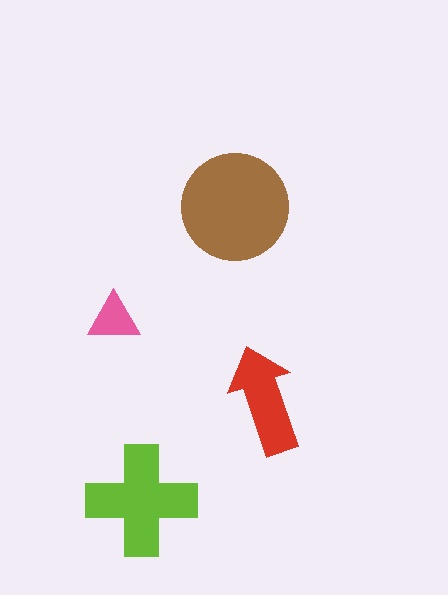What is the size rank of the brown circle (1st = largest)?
1st.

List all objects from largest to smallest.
The brown circle, the lime cross, the red arrow, the pink triangle.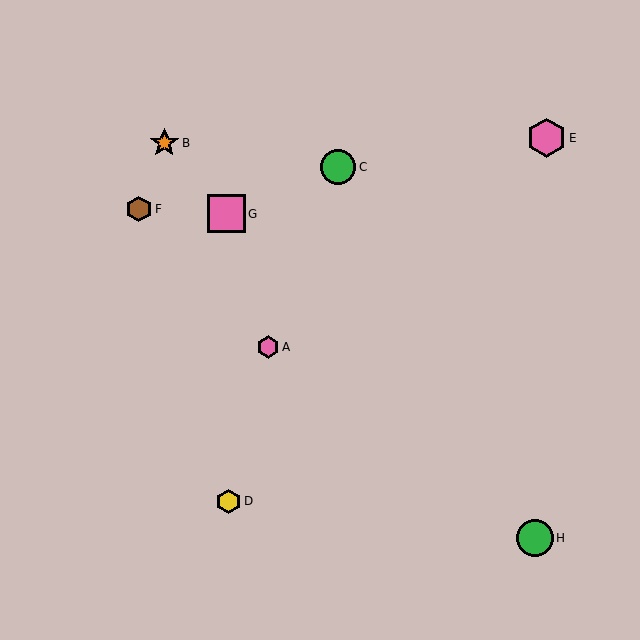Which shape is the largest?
The pink hexagon (labeled E) is the largest.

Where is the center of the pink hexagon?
The center of the pink hexagon is at (547, 138).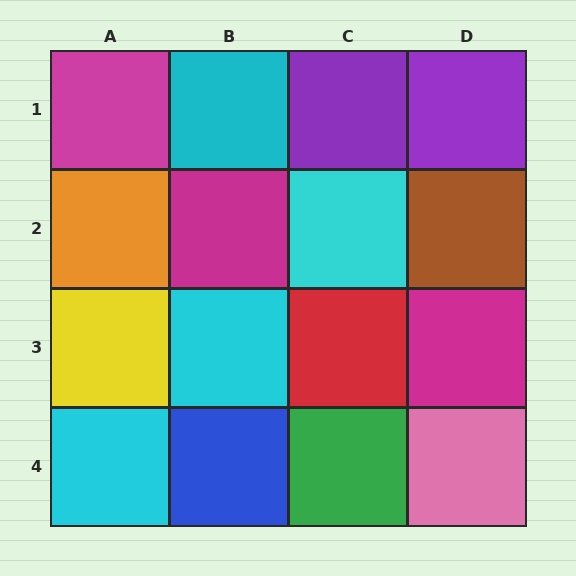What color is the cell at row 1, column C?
Purple.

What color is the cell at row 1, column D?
Purple.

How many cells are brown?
1 cell is brown.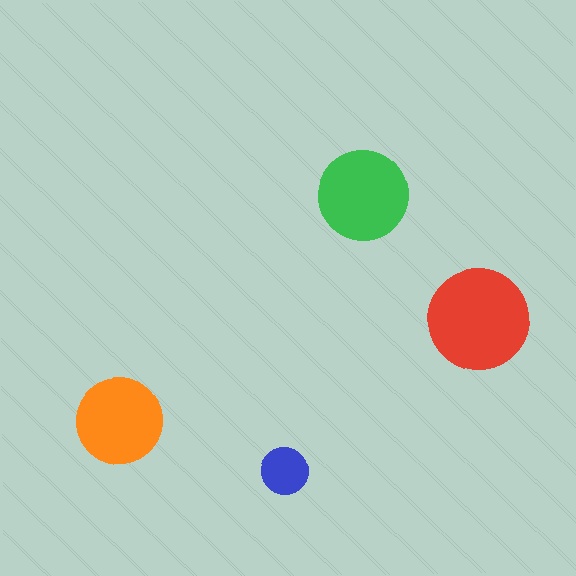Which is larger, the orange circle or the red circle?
The red one.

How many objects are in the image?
There are 4 objects in the image.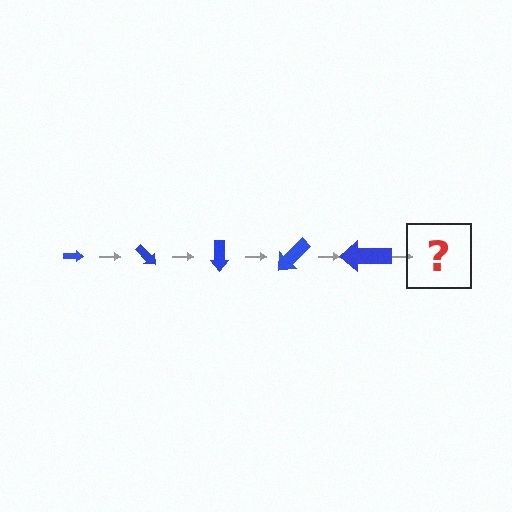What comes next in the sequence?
The next element should be an arrow, larger than the previous one and rotated 225 degrees from the start.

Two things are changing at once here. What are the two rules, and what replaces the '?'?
The two rules are that the arrow grows larger each step and it rotates 45 degrees each step. The '?' should be an arrow, larger than the previous one and rotated 225 degrees from the start.